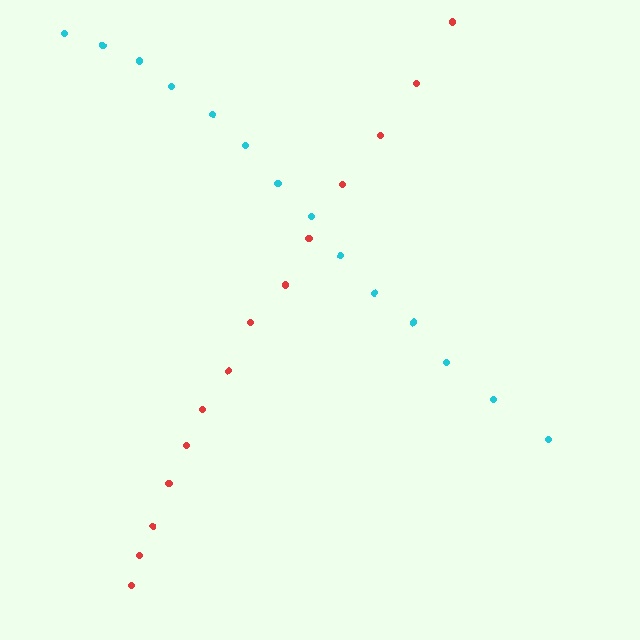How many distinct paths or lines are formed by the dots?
There are 2 distinct paths.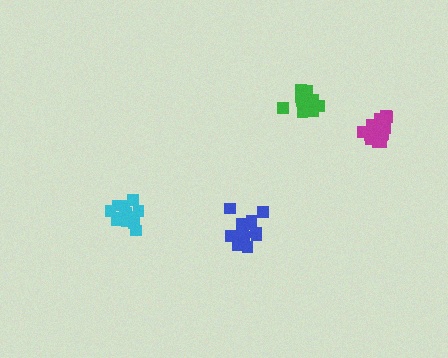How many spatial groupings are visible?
There are 4 spatial groupings.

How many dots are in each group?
Group 1: 15 dots, Group 2: 13 dots, Group 3: 13 dots, Group 4: 13 dots (54 total).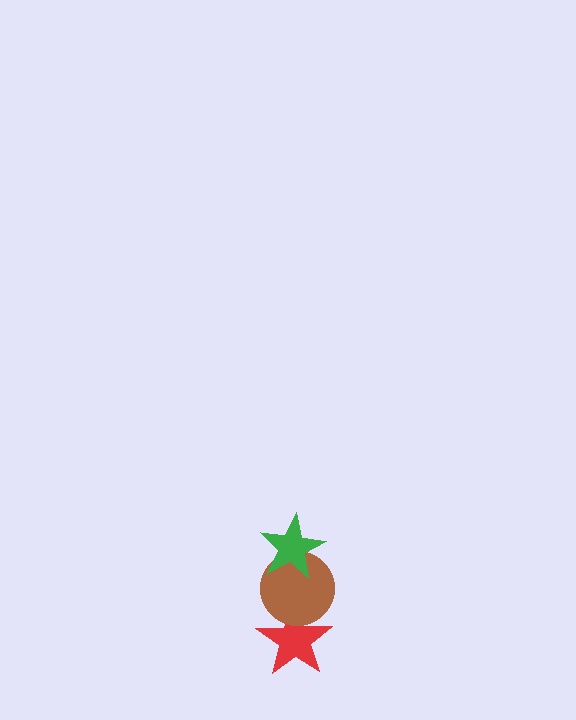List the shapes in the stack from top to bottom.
From top to bottom: the green star, the brown circle, the red star.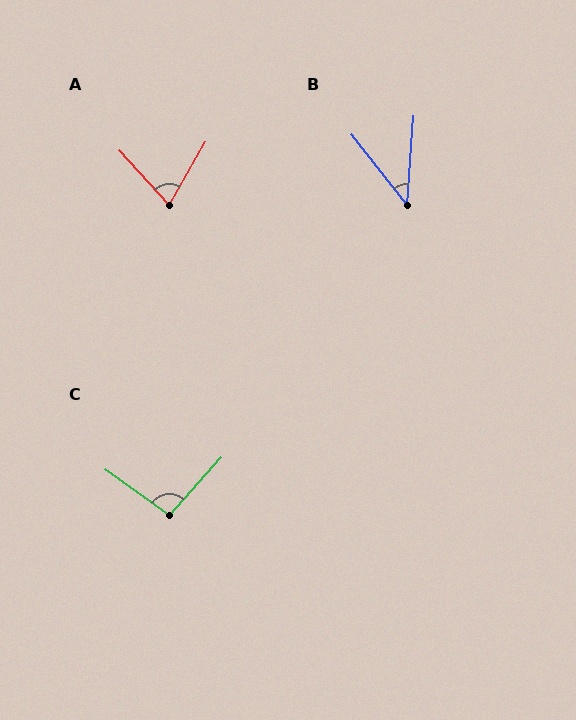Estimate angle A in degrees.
Approximately 72 degrees.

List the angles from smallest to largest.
B (42°), A (72°), C (97°).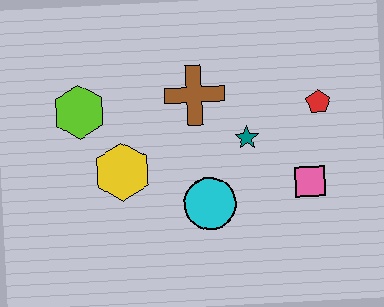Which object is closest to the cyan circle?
The teal star is closest to the cyan circle.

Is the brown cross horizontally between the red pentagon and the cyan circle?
No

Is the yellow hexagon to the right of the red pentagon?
No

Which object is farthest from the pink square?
The lime hexagon is farthest from the pink square.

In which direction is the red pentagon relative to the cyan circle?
The red pentagon is to the right of the cyan circle.